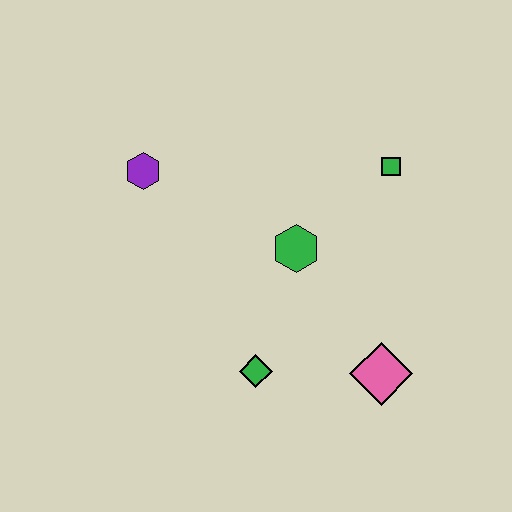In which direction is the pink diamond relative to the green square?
The pink diamond is below the green square.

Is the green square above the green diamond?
Yes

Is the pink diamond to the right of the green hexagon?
Yes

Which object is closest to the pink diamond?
The green diamond is closest to the pink diamond.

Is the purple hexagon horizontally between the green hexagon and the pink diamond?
No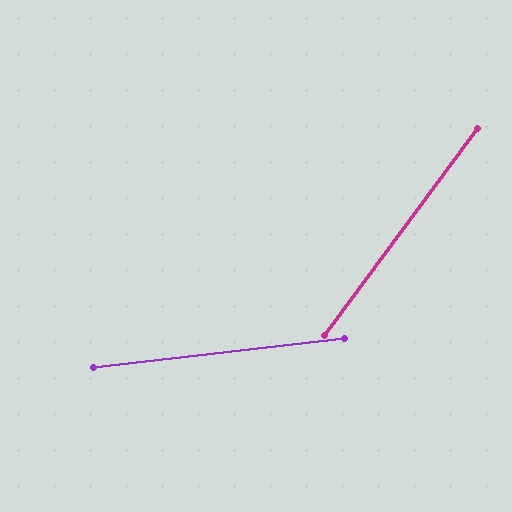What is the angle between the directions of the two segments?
Approximately 47 degrees.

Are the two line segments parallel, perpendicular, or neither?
Neither parallel nor perpendicular — they differ by about 47°.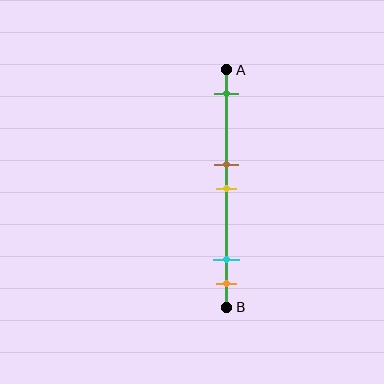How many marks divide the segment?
There are 5 marks dividing the segment.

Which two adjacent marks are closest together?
The brown and yellow marks are the closest adjacent pair.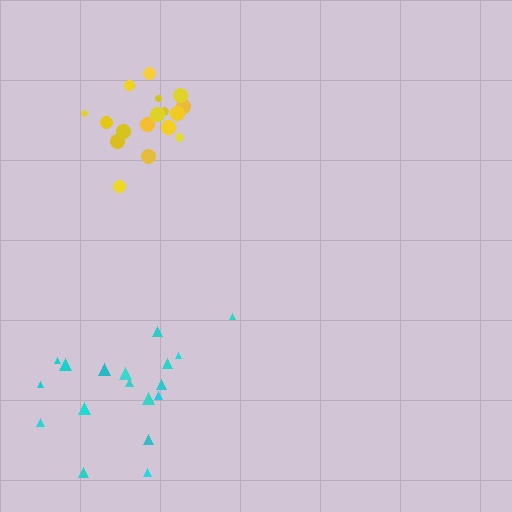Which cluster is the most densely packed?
Yellow.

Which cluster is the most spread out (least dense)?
Cyan.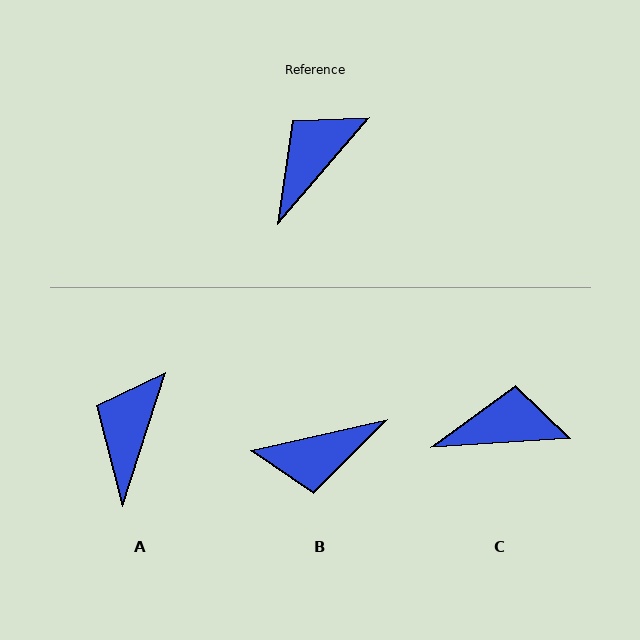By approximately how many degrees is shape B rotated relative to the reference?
Approximately 144 degrees counter-clockwise.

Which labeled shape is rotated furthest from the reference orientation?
B, about 144 degrees away.